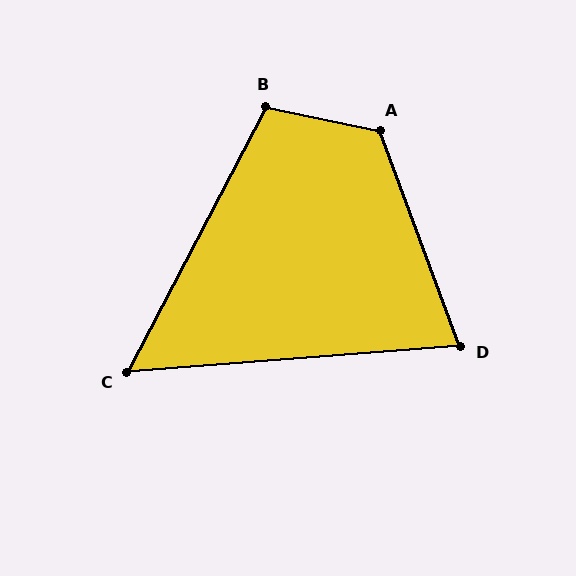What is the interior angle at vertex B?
Approximately 106 degrees (obtuse).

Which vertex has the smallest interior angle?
C, at approximately 58 degrees.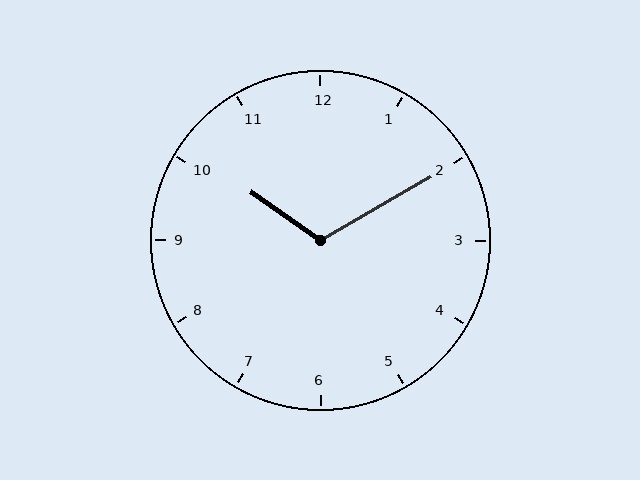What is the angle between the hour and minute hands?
Approximately 115 degrees.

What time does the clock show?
10:10.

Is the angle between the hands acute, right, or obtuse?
It is obtuse.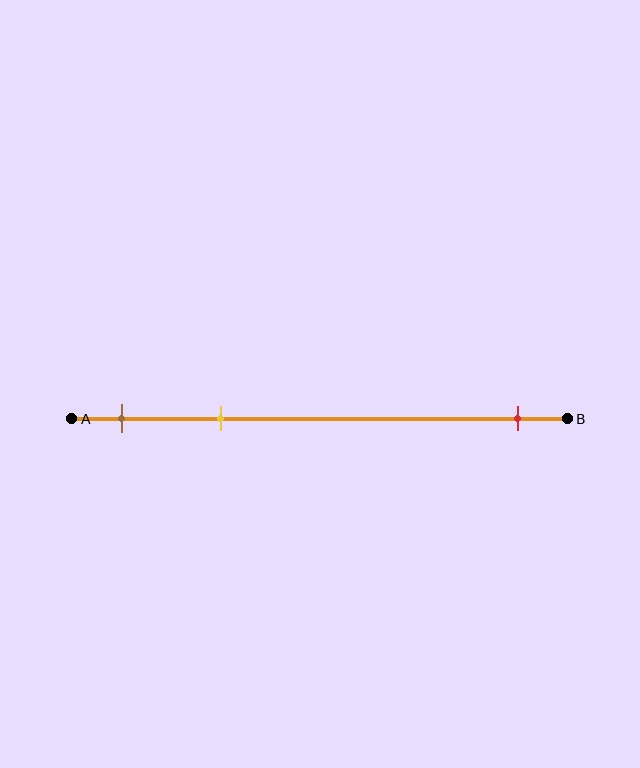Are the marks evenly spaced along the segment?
No, the marks are not evenly spaced.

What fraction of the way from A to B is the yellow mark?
The yellow mark is approximately 30% (0.3) of the way from A to B.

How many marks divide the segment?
There are 3 marks dividing the segment.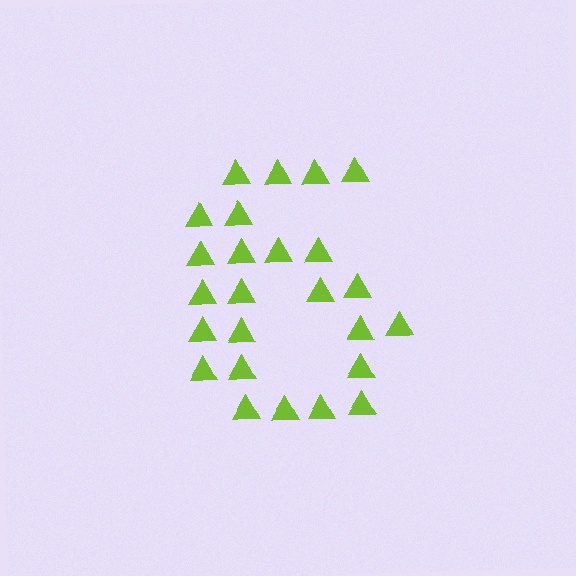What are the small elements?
The small elements are triangles.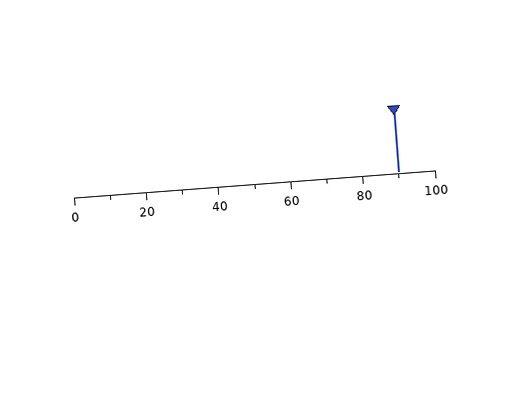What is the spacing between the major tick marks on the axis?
The major ticks are spaced 20 apart.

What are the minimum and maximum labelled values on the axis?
The axis runs from 0 to 100.